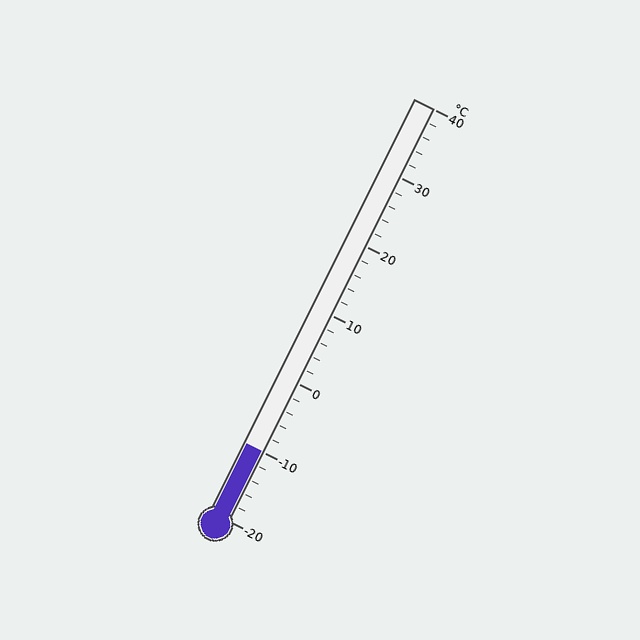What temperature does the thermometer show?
The thermometer shows approximately -10°C.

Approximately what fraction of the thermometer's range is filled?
The thermometer is filled to approximately 15% of its range.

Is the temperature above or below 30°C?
The temperature is below 30°C.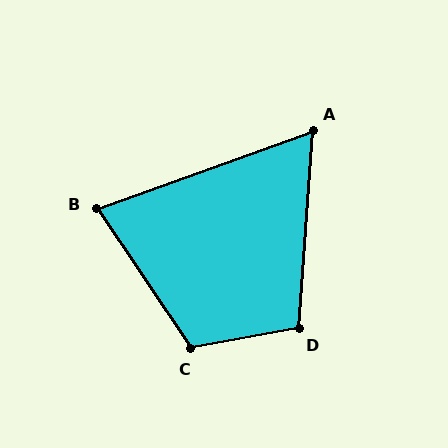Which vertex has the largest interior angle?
C, at approximately 114 degrees.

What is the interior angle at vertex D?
Approximately 104 degrees (obtuse).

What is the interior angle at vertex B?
Approximately 76 degrees (acute).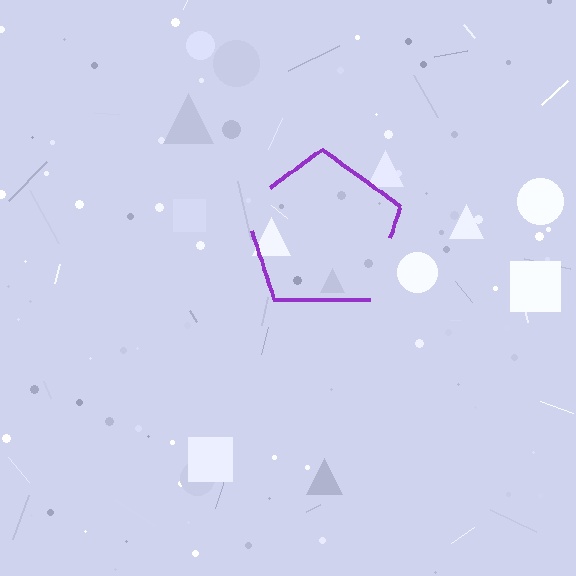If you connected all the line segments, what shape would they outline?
They would outline a pentagon.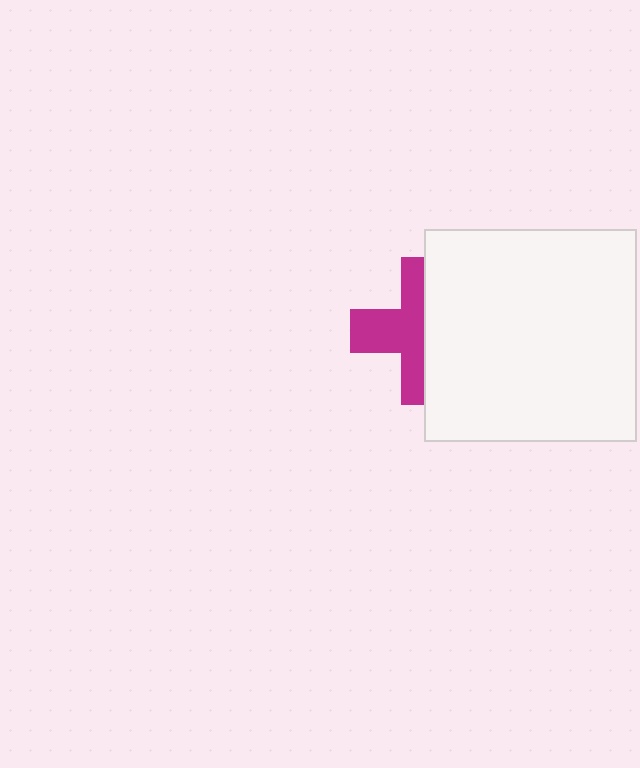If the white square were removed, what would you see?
You would see the complete magenta cross.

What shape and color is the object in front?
The object in front is a white square.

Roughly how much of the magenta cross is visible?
About half of it is visible (roughly 50%).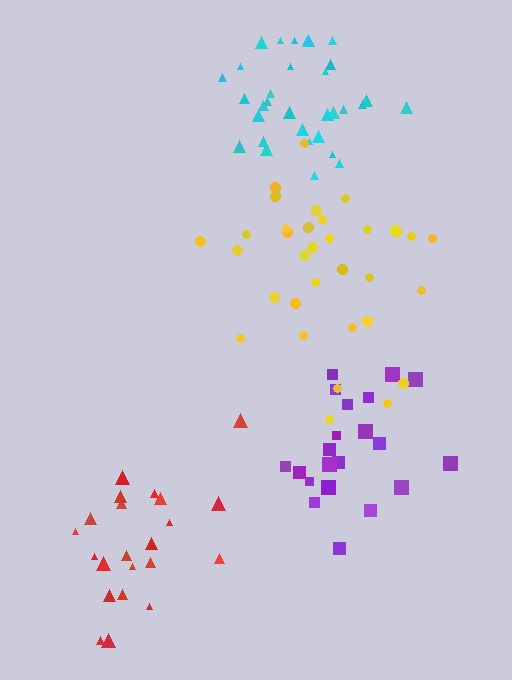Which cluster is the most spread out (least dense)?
Purple.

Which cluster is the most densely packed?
Cyan.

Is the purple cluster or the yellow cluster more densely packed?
Yellow.